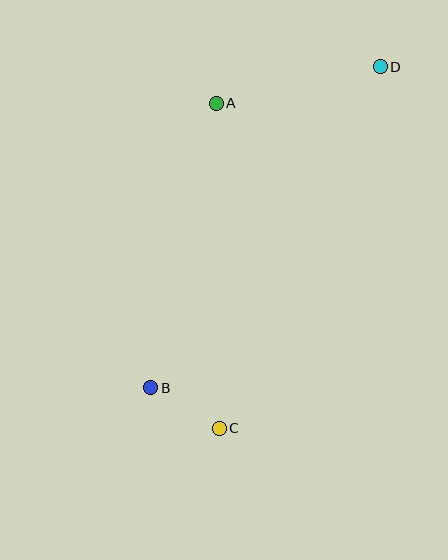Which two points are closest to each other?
Points B and C are closest to each other.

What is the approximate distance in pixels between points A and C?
The distance between A and C is approximately 325 pixels.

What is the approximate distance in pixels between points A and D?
The distance between A and D is approximately 168 pixels.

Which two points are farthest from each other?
Points C and D are farthest from each other.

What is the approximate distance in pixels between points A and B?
The distance between A and B is approximately 292 pixels.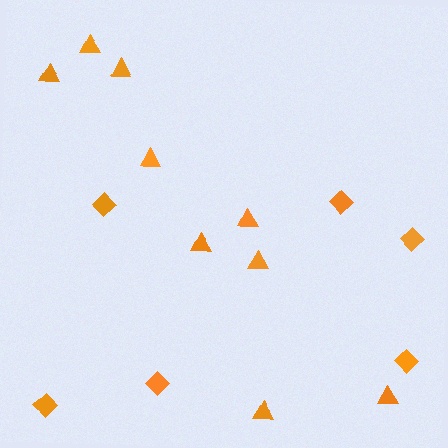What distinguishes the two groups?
There are 2 groups: one group of triangles (9) and one group of diamonds (6).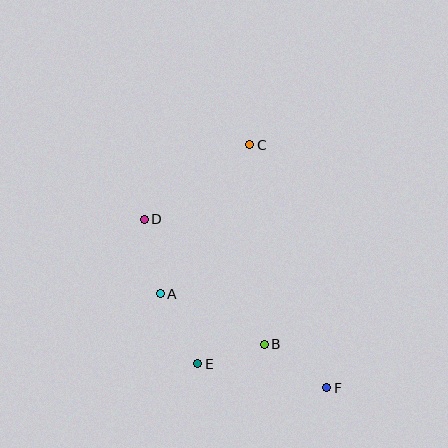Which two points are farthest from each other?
Points C and F are farthest from each other.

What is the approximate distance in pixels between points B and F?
The distance between B and F is approximately 76 pixels.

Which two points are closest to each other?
Points B and E are closest to each other.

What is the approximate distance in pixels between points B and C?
The distance between B and C is approximately 200 pixels.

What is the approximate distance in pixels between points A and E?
The distance between A and E is approximately 79 pixels.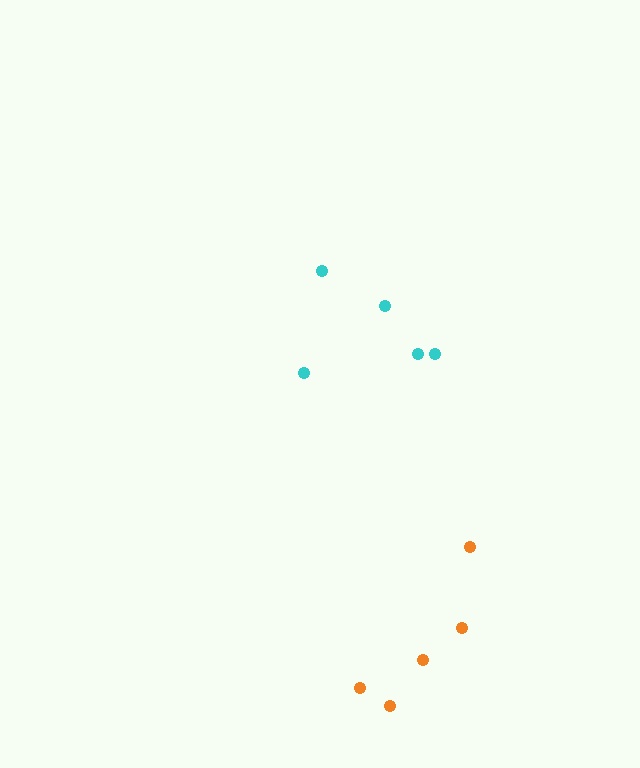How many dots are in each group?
Group 1: 5 dots, Group 2: 5 dots (10 total).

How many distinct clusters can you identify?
There are 2 distinct clusters.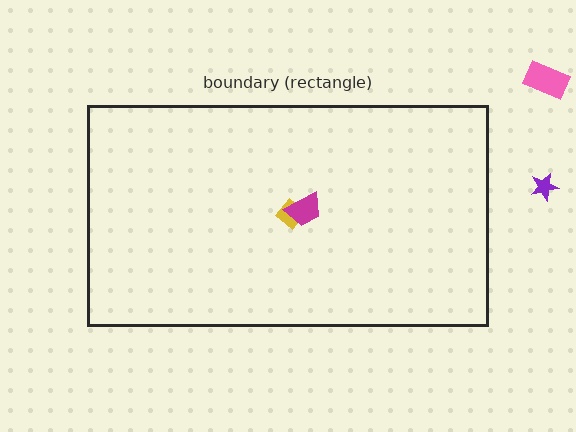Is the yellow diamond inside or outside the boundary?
Inside.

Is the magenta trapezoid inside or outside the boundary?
Inside.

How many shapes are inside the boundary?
2 inside, 2 outside.